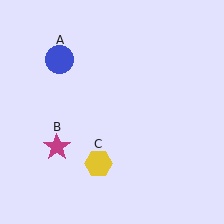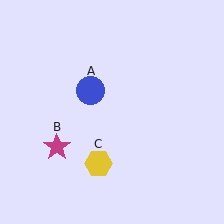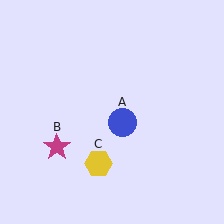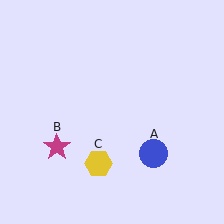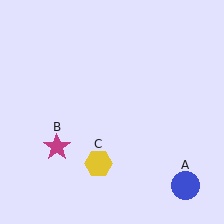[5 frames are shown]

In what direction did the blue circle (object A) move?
The blue circle (object A) moved down and to the right.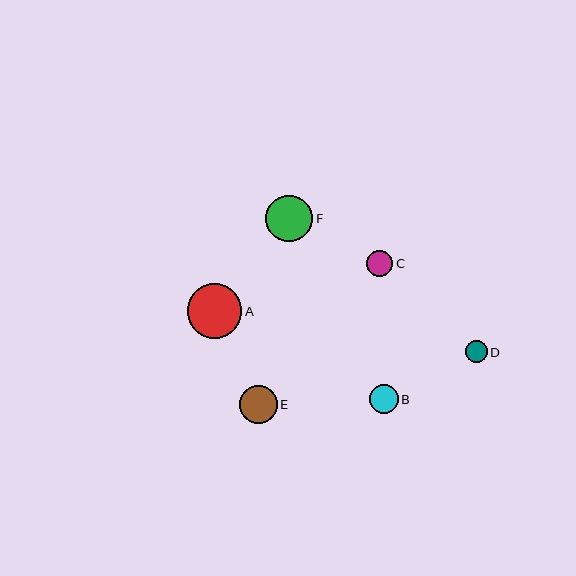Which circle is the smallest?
Circle D is the smallest with a size of approximately 21 pixels.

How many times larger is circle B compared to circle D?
Circle B is approximately 1.4 times the size of circle D.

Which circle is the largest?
Circle A is the largest with a size of approximately 54 pixels.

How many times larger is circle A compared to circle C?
Circle A is approximately 2.1 times the size of circle C.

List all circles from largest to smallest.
From largest to smallest: A, F, E, B, C, D.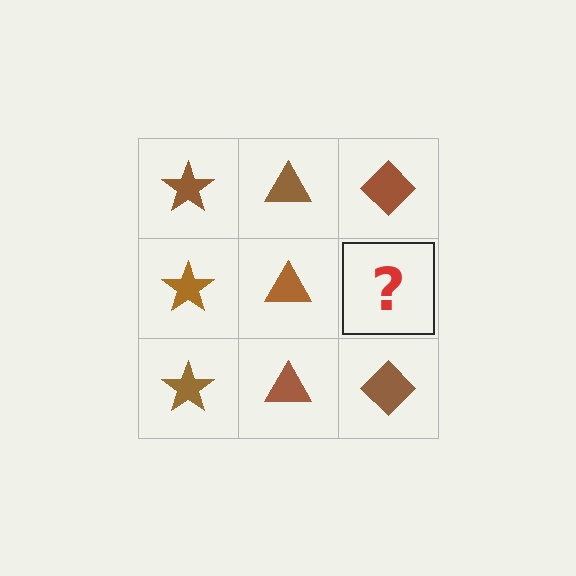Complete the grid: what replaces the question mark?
The question mark should be replaced with a brown diamond.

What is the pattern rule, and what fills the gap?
The rule is that each column has a consistent shape. The gap should be filled with a brown diamond.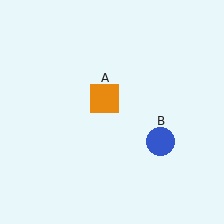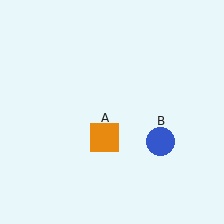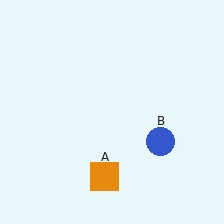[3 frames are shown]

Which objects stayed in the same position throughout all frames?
Blue circle (object B) remained stationary.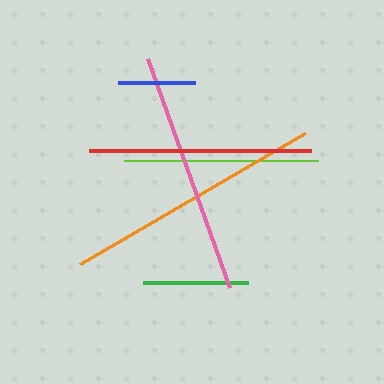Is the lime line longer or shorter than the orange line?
The orange line is longer than the lime line.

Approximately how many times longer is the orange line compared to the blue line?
The orange line is approximately 3.4 times the length of the blue line.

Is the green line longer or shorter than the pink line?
The pink line is longer than the green line.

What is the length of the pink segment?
The pink segment is approximately 243 pixels long.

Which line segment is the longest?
The orange line is the longest at approximately 260 pixels.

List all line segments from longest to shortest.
From longest to shortest: orange, pink, red, lime, green, blue.